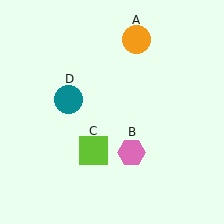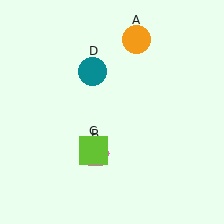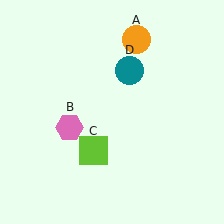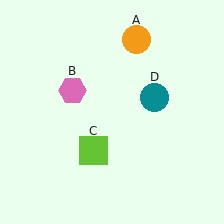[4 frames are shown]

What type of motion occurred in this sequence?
The pink hexagon (object B), teal circle (object D) rotated clockwise around the center of the scene.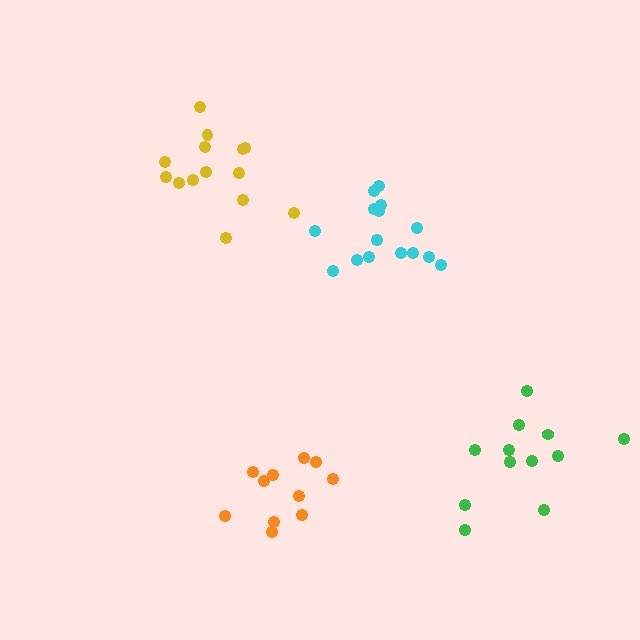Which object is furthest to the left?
The yellow cluster is leftmost.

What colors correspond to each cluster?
The clusters are colored: orange, cyan, green, yellow.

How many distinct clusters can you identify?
There are 4 distinct clusters.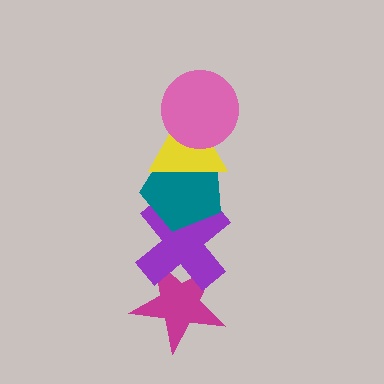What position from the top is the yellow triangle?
The yellow triangle is 2nd from the top.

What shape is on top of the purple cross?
The teal pentagon is on top of the purple cross.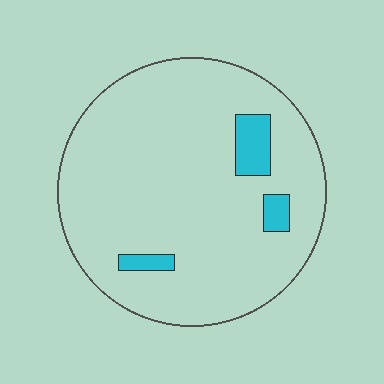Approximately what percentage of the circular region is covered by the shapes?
Approximately 5%.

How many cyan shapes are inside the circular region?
3.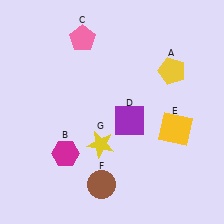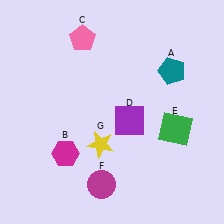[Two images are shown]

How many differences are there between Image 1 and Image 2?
There are 3 differences between the two images.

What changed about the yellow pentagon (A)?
In Image 1, A is yellow. In Image 2, it changed to teal.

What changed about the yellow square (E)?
In Image 1, E is yellow. In Image 2, it changed to green.